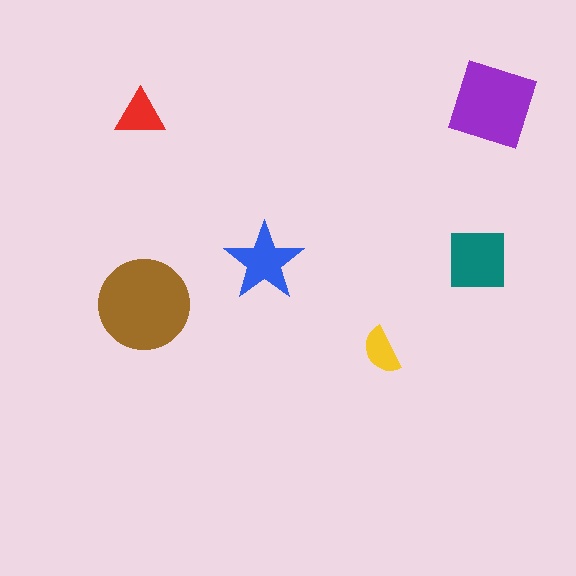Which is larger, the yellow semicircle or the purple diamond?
The purple diamond.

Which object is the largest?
The brown circle.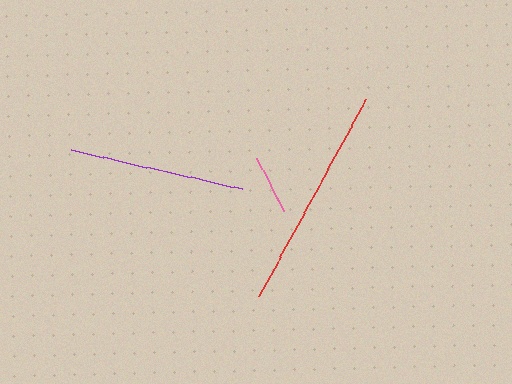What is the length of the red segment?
The red segment is approximately 224 pixels long.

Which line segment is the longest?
The red line is the longest at approximately 224 pixels.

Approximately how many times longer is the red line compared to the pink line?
The red line is approximately 3.7 times the length of the pink line.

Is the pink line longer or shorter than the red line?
The red line is longer than the pink line.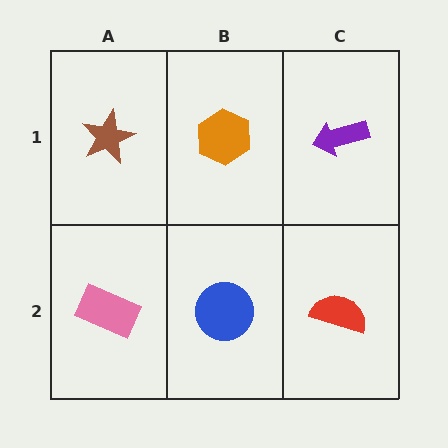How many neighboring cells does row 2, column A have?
2.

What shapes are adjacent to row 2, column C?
A purple arrow (row 1, column C), a blue circle (row 2, column B).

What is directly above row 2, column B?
An orange hexagon.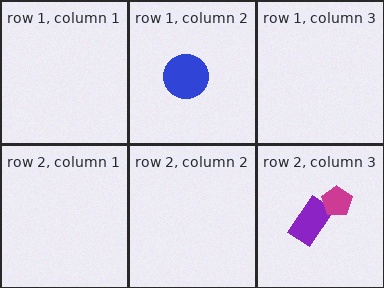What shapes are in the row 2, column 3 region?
The purple rectangle, the magenta pentagon.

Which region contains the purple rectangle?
The row 2, column 3 region.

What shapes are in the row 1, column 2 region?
The blue circle.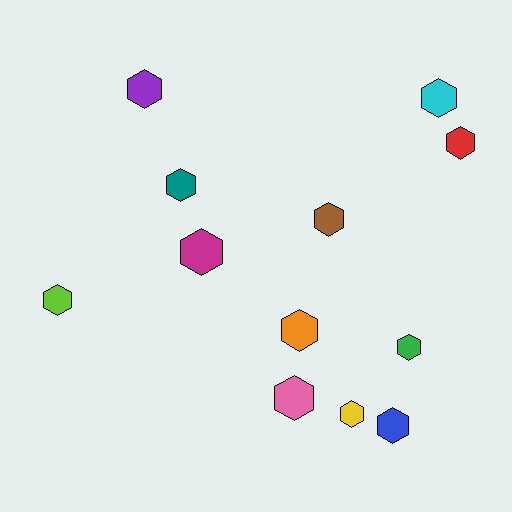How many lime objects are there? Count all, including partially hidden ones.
There is 1 lime object.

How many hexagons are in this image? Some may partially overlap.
There are 12 hexagons.